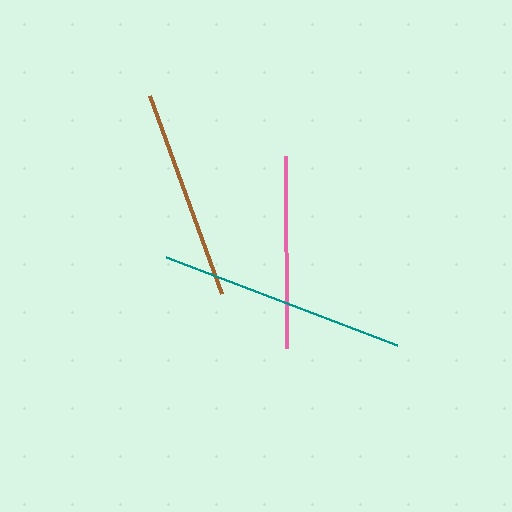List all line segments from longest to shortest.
From longest to shortest: teal, brown, pink.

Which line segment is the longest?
The teal line is the longest at approximately 247 pixels.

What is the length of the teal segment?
The teal segment is approximately 247 pixels long.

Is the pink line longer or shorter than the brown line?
The brown line is longer than the pink line.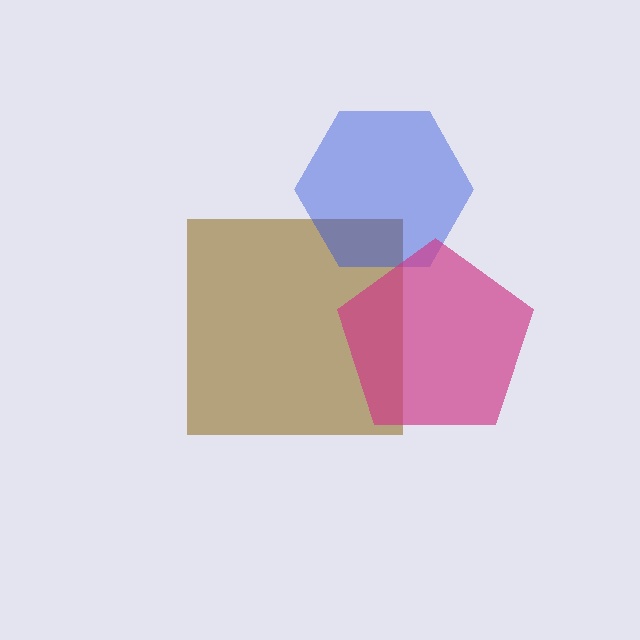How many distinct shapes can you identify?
There are 3 distinct shapes: a brown square, a blue hexagon, a magenta pentagon.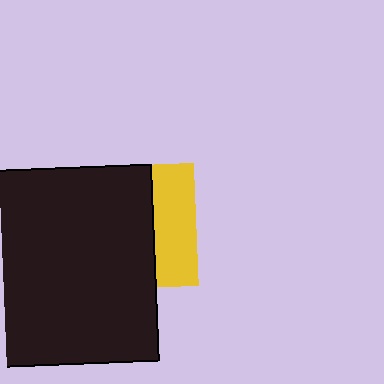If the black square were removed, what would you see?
You would see the complete yellow square.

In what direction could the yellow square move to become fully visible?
The yellow square could move right. That would shift it out from behind the black square entirely.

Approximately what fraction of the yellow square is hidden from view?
Roughly 66% of the yellow square is hidden behind the black square.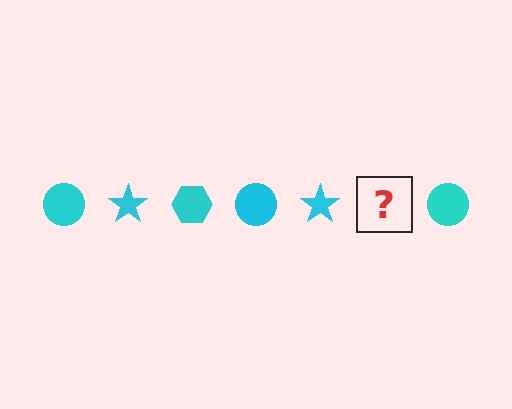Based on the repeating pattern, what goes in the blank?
The blank should be a cyan hexagon.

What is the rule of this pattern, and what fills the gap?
The rule is that the pattern cycles through circle, star, hexagon shapes in cyan. The gap should be filled with a cyan hexagon.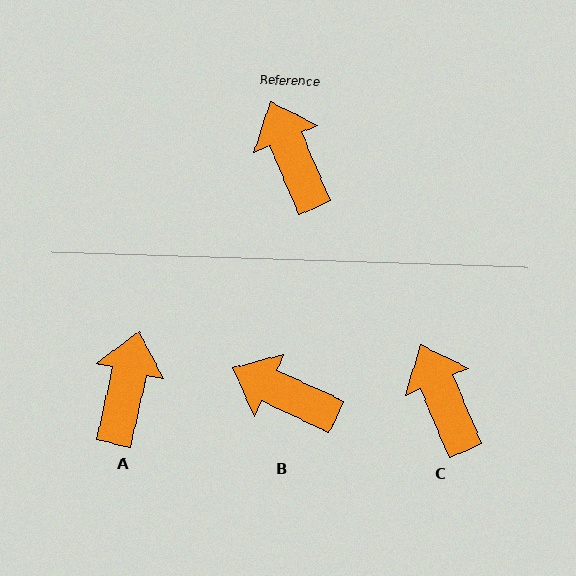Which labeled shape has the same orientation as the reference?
C.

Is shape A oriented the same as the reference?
No, it is off by about 36 degrees.